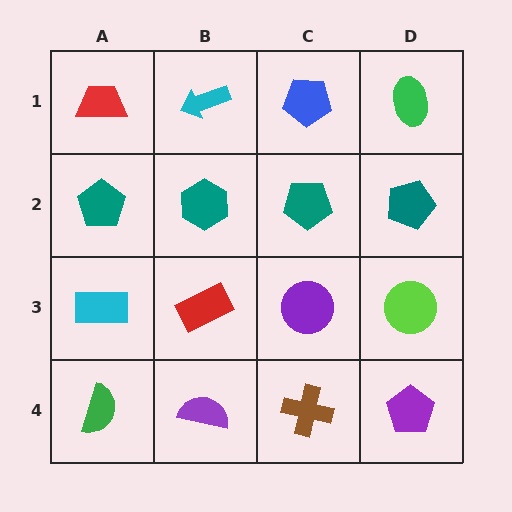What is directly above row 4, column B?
A red rectangle.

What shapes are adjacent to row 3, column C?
A teal pentagon (row 2, column C), a brown cross (row 4, column C), a red rectangle (row 3, column B), a lime circle (row 3, column D).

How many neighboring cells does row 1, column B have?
3.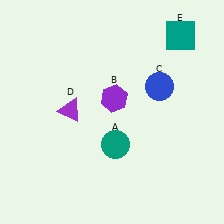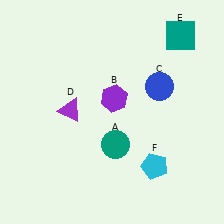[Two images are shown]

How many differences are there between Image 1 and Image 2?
There is 1 difference between the two images.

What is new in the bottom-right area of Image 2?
A cyan pentagon (F) was added in the bottom-right area of Image 2.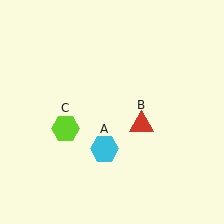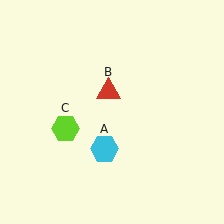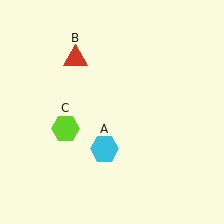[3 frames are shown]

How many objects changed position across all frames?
1 object changed position: red triangle (object B).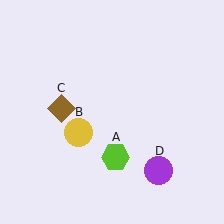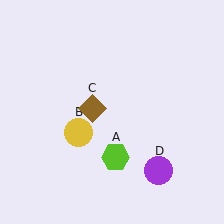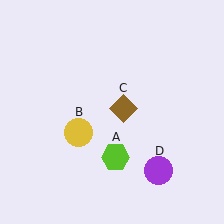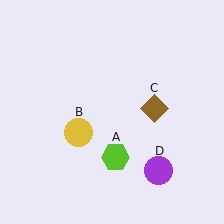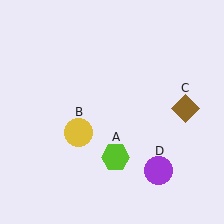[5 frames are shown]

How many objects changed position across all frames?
1 object changed position: brown diamond (object C).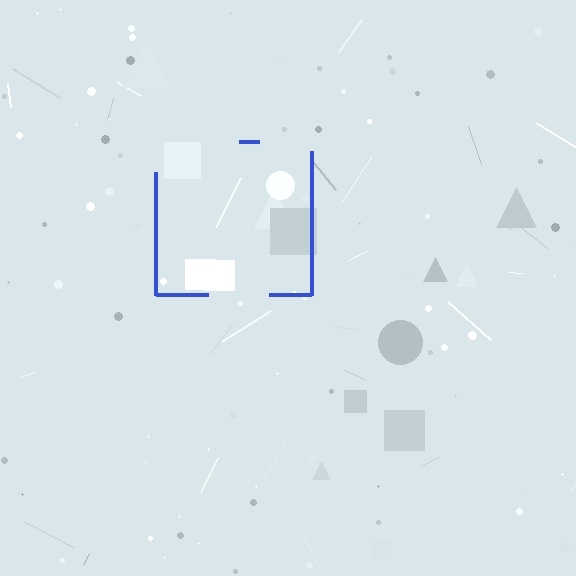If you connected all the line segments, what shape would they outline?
They would outline a square.